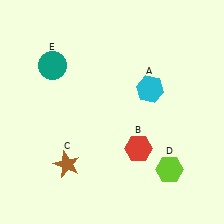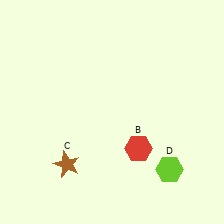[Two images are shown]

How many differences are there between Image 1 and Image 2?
There are 2 differences between the two images.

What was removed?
The cyan hexagon (A), the teal circle (E) were removed in Image 2.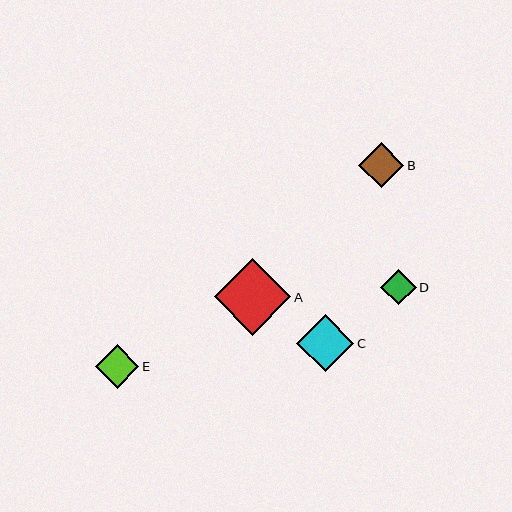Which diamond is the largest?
Diamond A is the largest with a size of approximately 77 pixels.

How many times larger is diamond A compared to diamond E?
Diamond A is approximately 1.7 times the size of diamond E.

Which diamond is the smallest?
Diamond D is the smallest with a size of approximately 35 pixels.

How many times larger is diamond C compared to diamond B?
Diamond C is approximately 1.3 times the size of diamond B.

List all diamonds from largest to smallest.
From largest to smallest: A, C, B, E, D.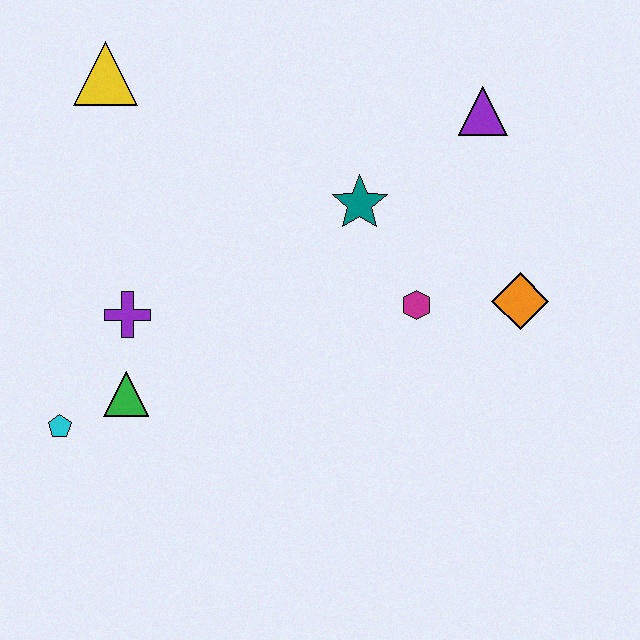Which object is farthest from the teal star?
The cyan pentagon is farthest from the teal star.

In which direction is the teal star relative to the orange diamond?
The teal star is to the left of the orange diamond.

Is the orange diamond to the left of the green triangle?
No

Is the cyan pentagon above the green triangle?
No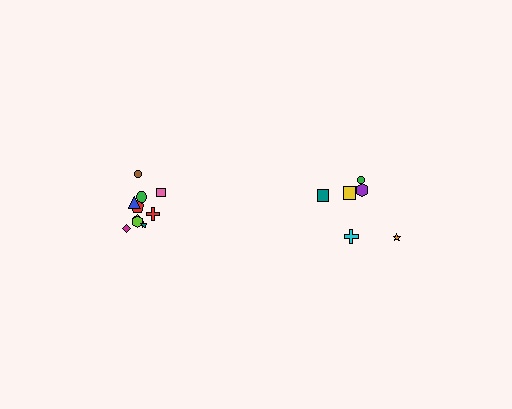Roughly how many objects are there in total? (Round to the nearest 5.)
Roughly 15 objects in total.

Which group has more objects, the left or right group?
The left group.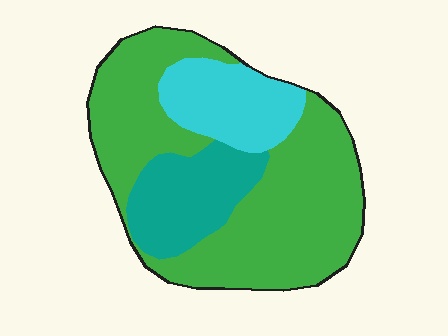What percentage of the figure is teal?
Teal takes up less than a quarter of the figure.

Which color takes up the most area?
Green, at roughly 65%.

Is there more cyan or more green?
Green.